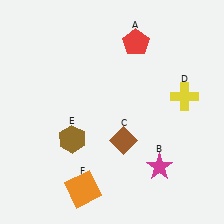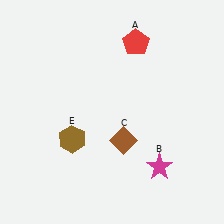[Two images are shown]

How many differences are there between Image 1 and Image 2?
There are 2 differences between the two images.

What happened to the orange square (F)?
The orange square (F) was removed in Image 2. It was in the bottom-left area of Image 1.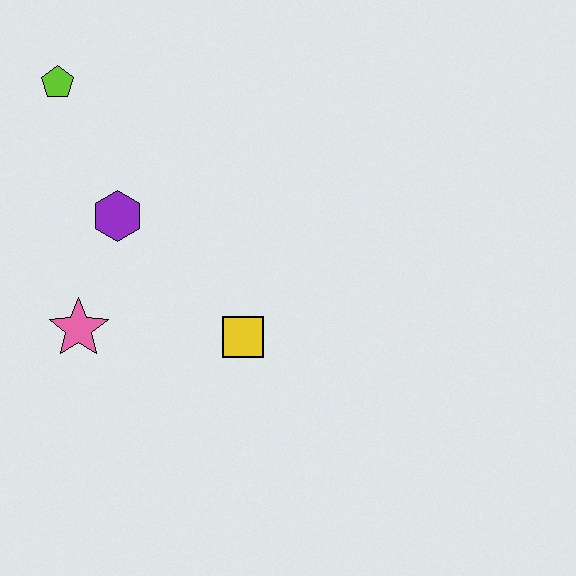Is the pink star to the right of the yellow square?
No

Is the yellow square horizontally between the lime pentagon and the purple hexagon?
No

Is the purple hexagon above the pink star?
Yes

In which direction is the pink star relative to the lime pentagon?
The pink star is below the lime pentagon.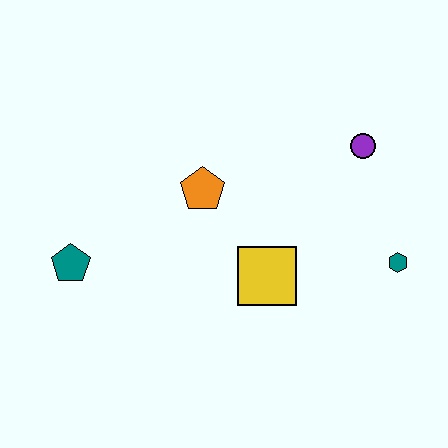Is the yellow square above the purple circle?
No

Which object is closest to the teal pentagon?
The orange pentagon is closest to the teal pentagon.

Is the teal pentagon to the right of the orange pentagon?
No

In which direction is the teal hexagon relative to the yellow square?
The teal hexagon is to the right of the yellow square.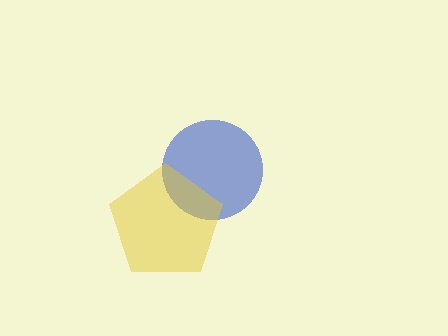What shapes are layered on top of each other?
The layered shapes are: a blue circle, a yellow pentagon.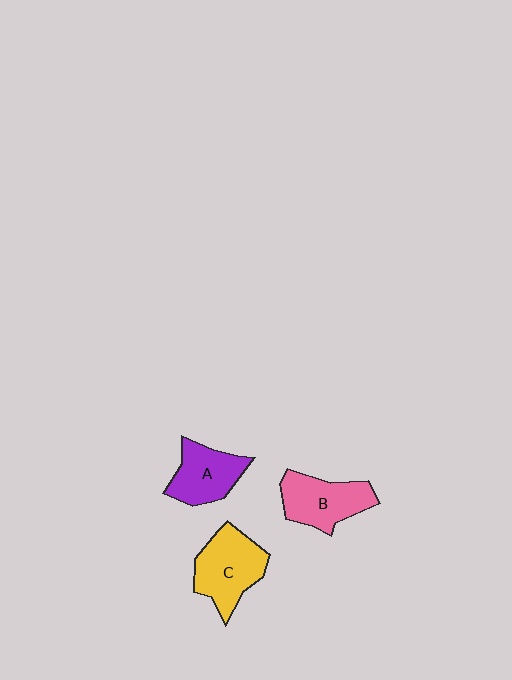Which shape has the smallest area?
Shape A (purple).